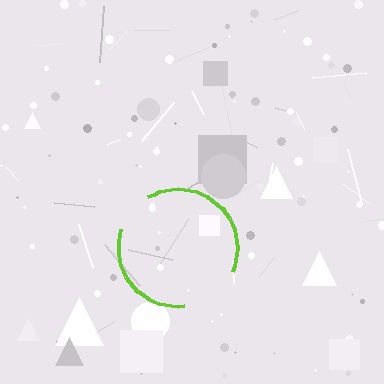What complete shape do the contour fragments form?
The contour fragments form a circle.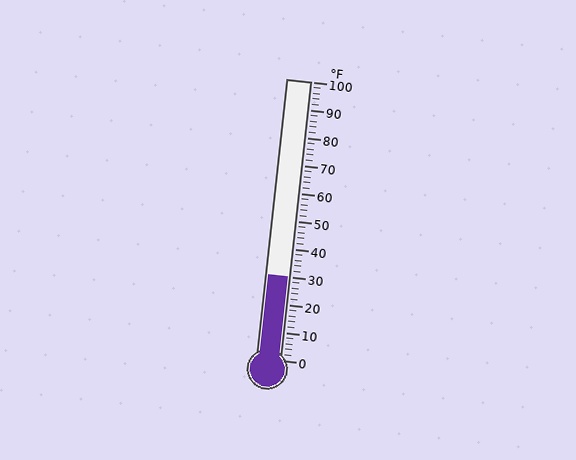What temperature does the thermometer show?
The thermometer shows approximately 30°F.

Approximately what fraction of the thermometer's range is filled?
The thermometer is filled to approximately 30% of its range.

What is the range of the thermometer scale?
The thermometer scale ranges from 0°F to 100°F.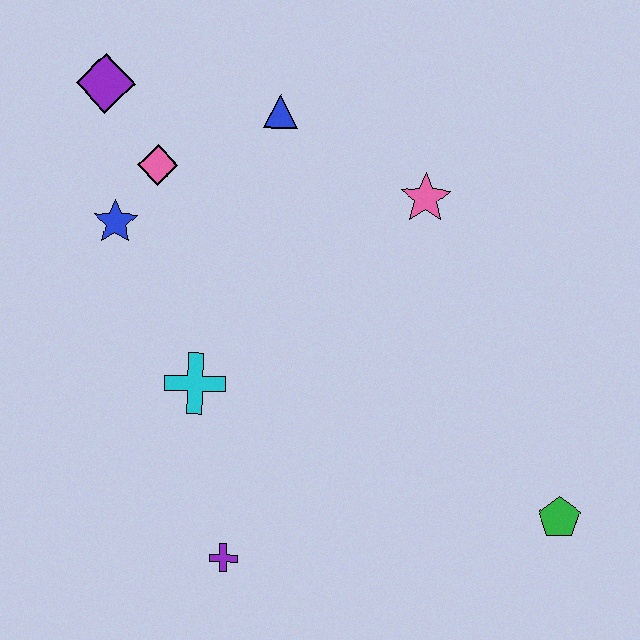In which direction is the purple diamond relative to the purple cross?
The purple diamond is above the purple cross.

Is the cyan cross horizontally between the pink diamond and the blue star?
No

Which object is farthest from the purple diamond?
The green pentagon is farthest from the purple diamond.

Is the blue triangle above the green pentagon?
Yes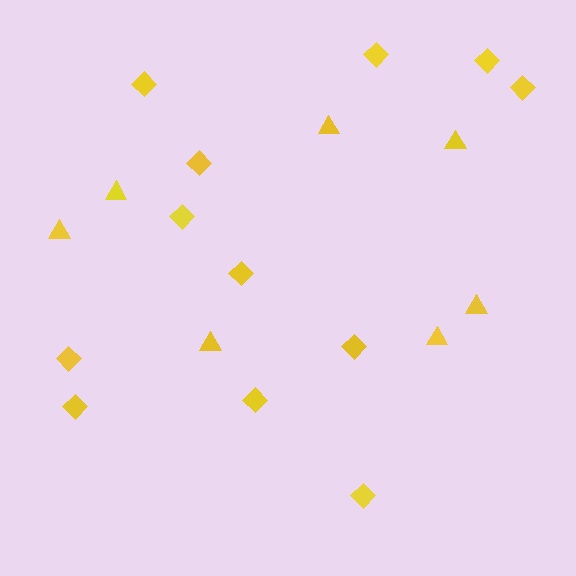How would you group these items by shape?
There are 2 groups: one group of triangles (7) and one group of diamonds (12).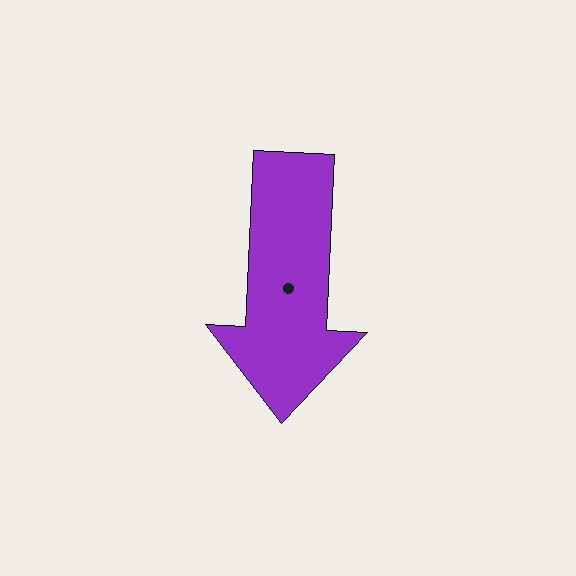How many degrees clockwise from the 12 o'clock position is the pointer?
Approximately 183 degrees.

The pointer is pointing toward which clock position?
Roughly 6 o'clock.